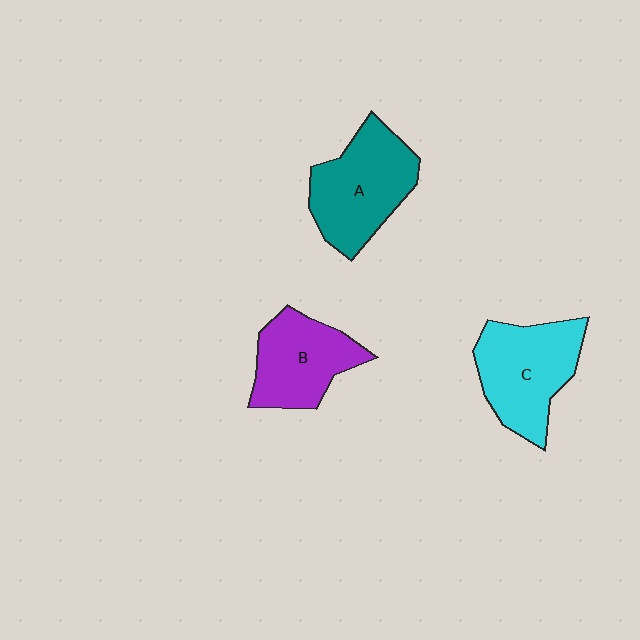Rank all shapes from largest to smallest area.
From largest to smallest: A (teal), C (cyan), B (purple).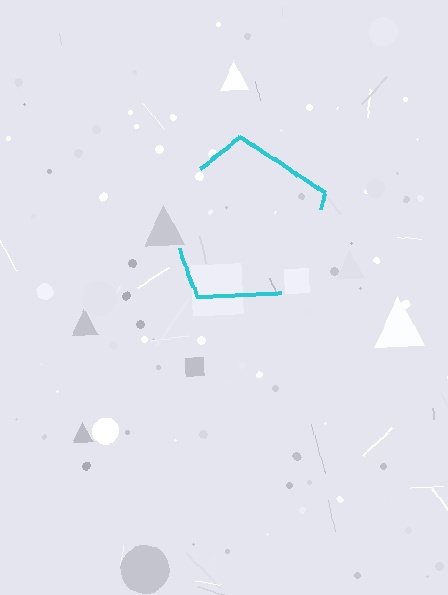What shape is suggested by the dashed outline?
The dashed outline suggests a pentagon.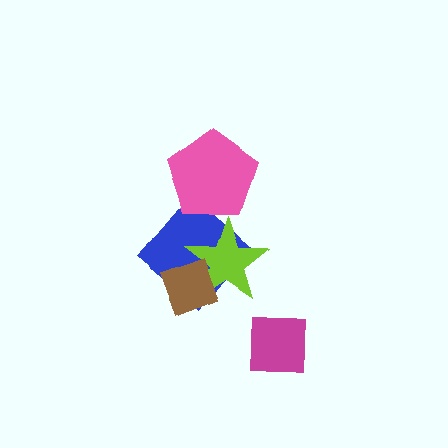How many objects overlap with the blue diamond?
3 objects overlap with the blue diamond.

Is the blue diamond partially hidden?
Yes, it is partially covered by another shape.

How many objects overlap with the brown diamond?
2 objects overlap with the brown diamond.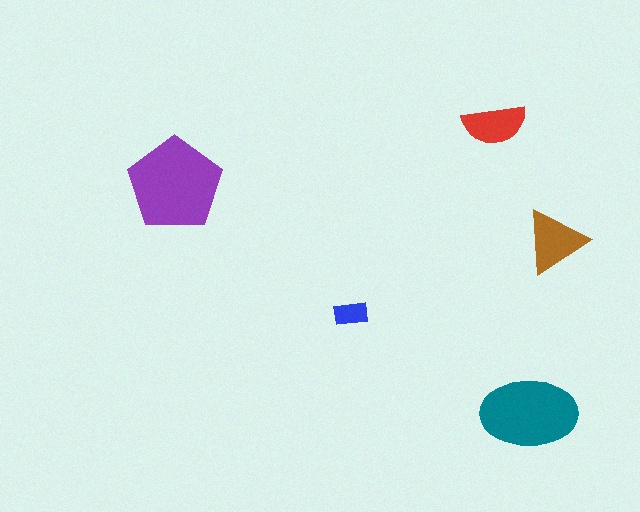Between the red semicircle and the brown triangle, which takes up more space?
The brown triangle.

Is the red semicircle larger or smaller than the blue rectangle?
Larger.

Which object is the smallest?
The blue rectangle.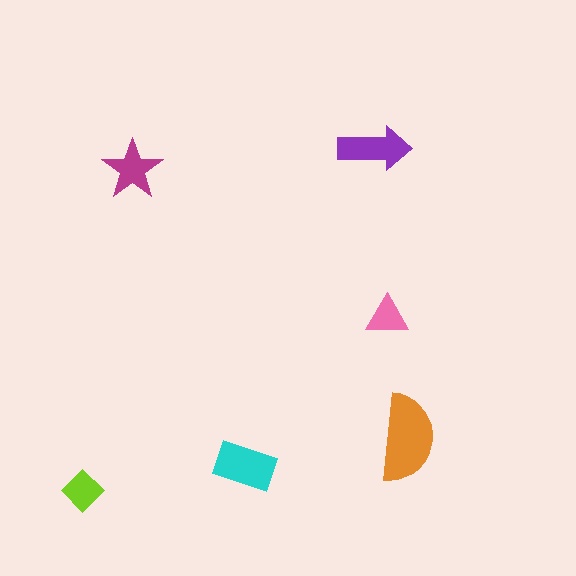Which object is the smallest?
The pink triangle.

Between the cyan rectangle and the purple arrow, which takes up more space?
The cyan rectangle.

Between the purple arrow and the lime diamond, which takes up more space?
The purple arrow.